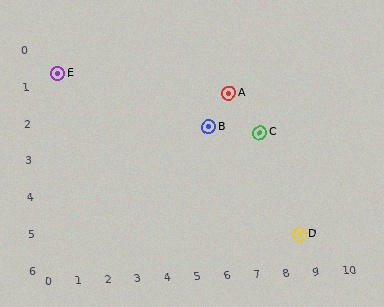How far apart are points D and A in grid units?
Points D and A are about 4.5 grid units apart.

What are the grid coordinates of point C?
Point C is at approximately (7.3, 2.5).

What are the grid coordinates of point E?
Point E is at approximately (0.6, 0.7).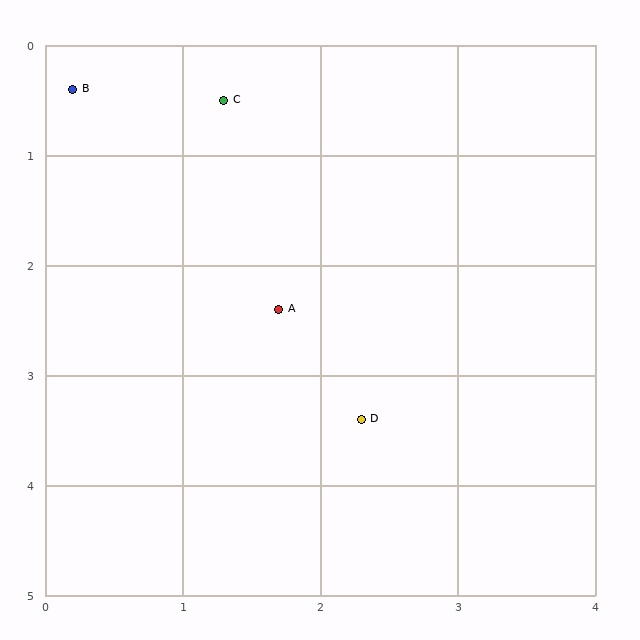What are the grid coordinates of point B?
Point B is at approximately (0.2, 0.4).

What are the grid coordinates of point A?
Point A is at approximately (1.7, 2.4).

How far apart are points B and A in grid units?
Points B and A are about 2.5 grid units apart.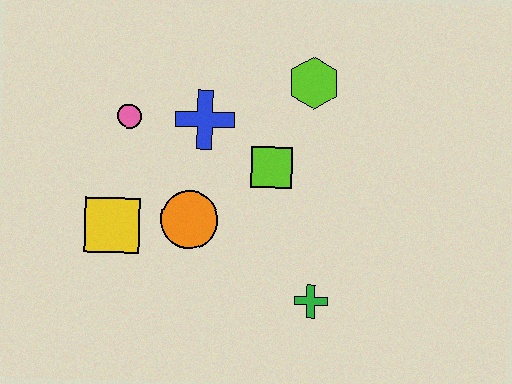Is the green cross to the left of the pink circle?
No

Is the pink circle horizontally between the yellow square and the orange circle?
Yes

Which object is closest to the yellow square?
The orange circle is closest to the yellow square.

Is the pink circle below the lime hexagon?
Yes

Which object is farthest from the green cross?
The pink circle is farthest from the green cross.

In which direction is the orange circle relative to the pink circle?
The orange circle is below the pink circle.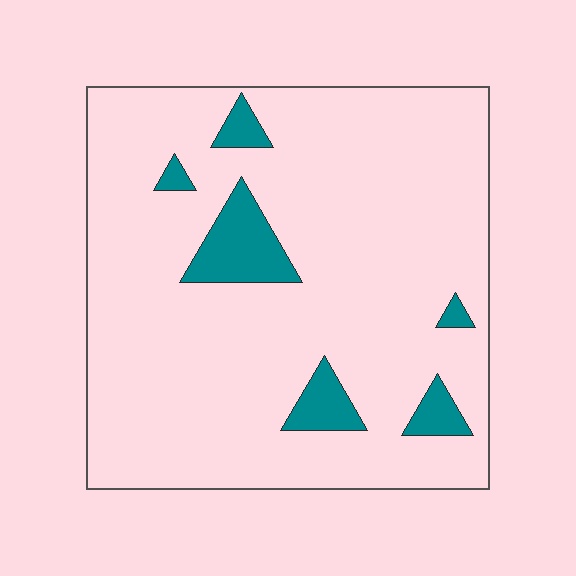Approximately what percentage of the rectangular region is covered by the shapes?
Approximately 10%.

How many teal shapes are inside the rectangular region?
6.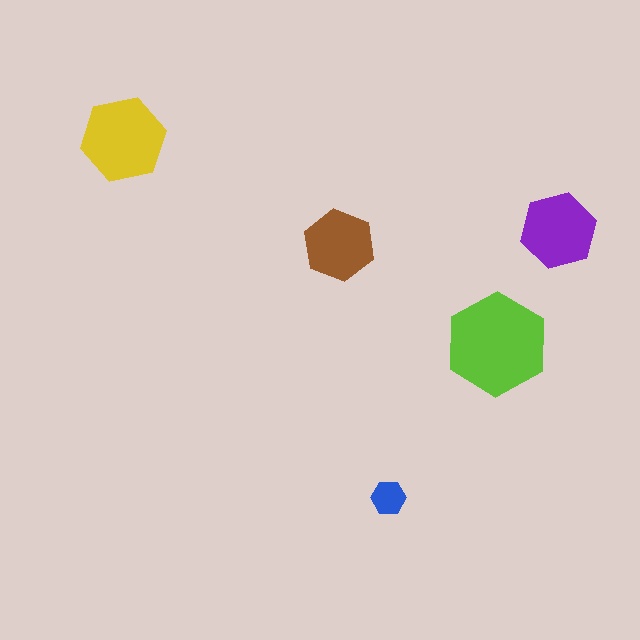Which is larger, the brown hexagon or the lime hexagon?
The lime one.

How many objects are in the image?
There are 5 objects in the image.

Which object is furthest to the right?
The purple hexagon is rightmost.